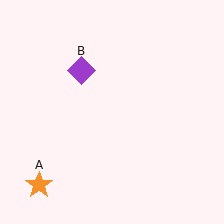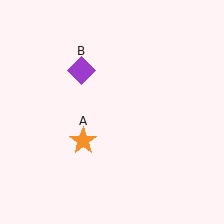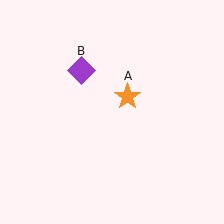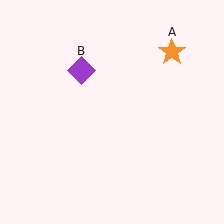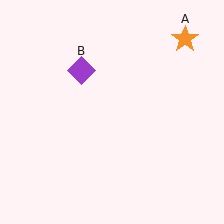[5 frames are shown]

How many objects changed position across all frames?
1 object changed position: orange star (object A).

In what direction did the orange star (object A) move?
The orange star (object A) moved up and to the right.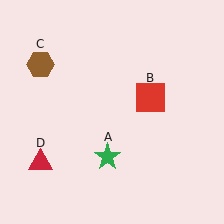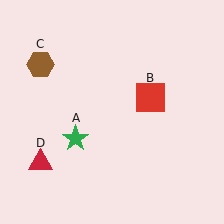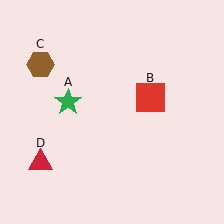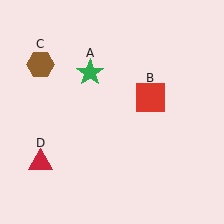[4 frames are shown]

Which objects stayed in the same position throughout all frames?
Red square (object B) and brown hexagon (object C) and red triangle (object D) remained stationary.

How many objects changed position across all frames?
1 object changed position: green star (object A).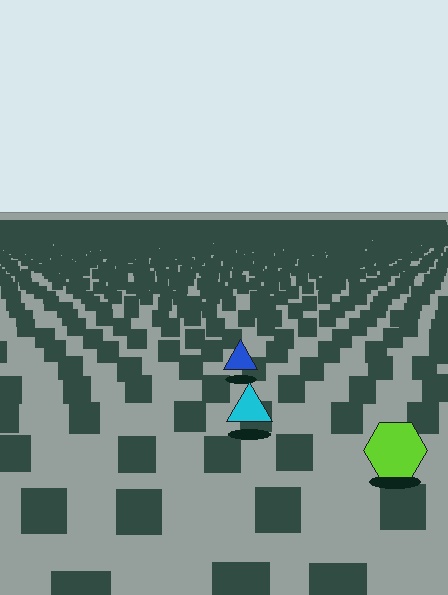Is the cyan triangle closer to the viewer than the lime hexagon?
No. The lime hexagon is closer — you can tell from the texture gradient: the ground texture is coarser near it.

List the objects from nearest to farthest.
From nearest to farthest: the lime hexagon, the cyan triangle, the blue triangle.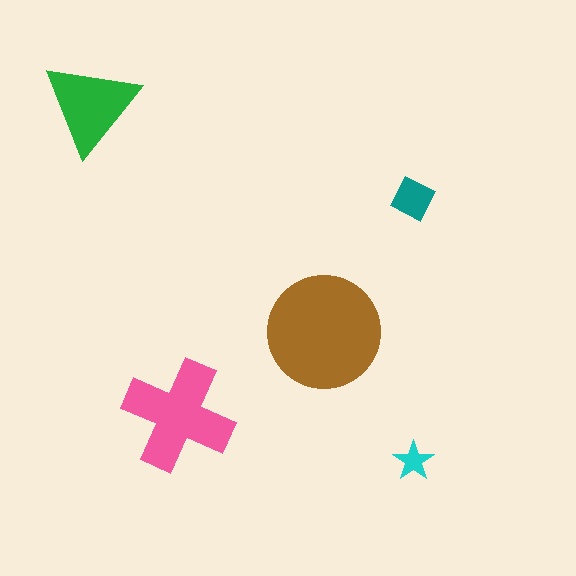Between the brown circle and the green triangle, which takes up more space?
The brown circle.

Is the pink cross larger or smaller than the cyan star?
Larger.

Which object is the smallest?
The cyan star.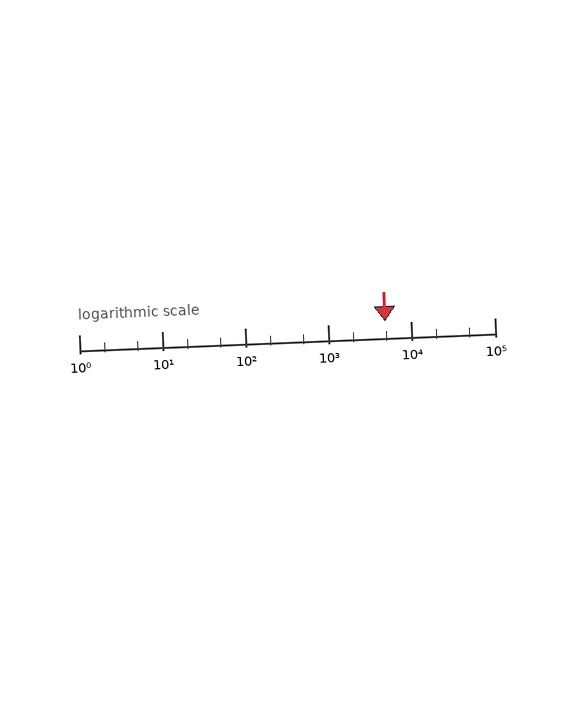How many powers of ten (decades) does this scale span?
The scale spans 5 decades, from 1 to 100000.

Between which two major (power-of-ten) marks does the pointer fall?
The pointer is between 1000 and 10000.